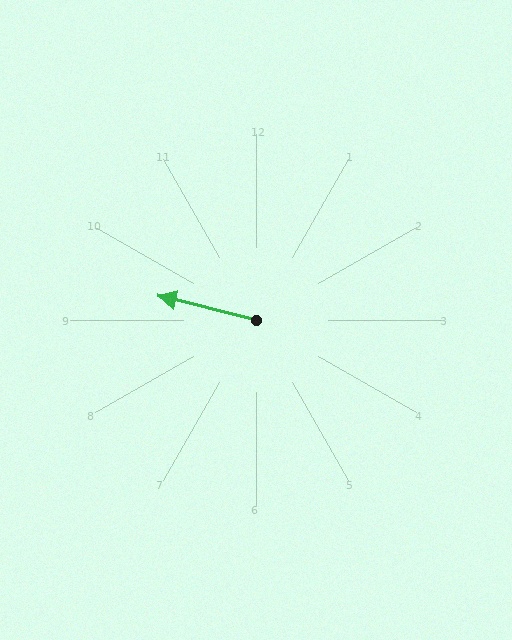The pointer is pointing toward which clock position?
Roughly 9 o'clock.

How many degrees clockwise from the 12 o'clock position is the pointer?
Approximately 284 degrees.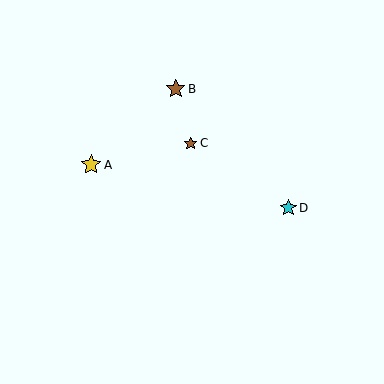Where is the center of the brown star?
The center of the brown star is at (176, 89).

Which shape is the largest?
The yellow star (labeled A) is the largest.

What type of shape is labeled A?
Shape A is a yellow star.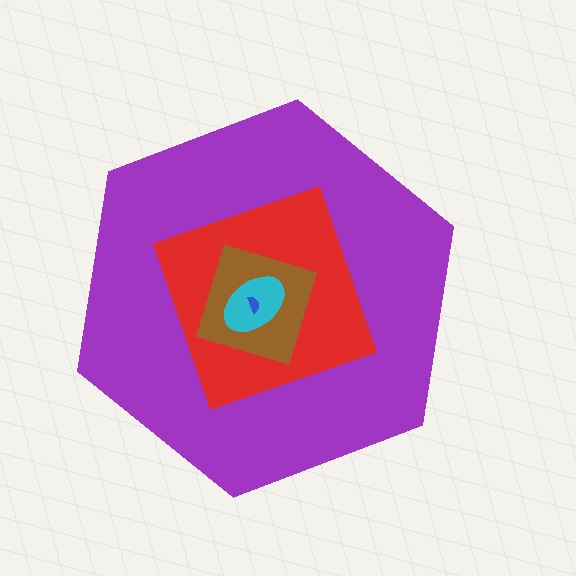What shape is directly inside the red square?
The brown diamond.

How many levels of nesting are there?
5.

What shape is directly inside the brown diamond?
The cyan ellipse.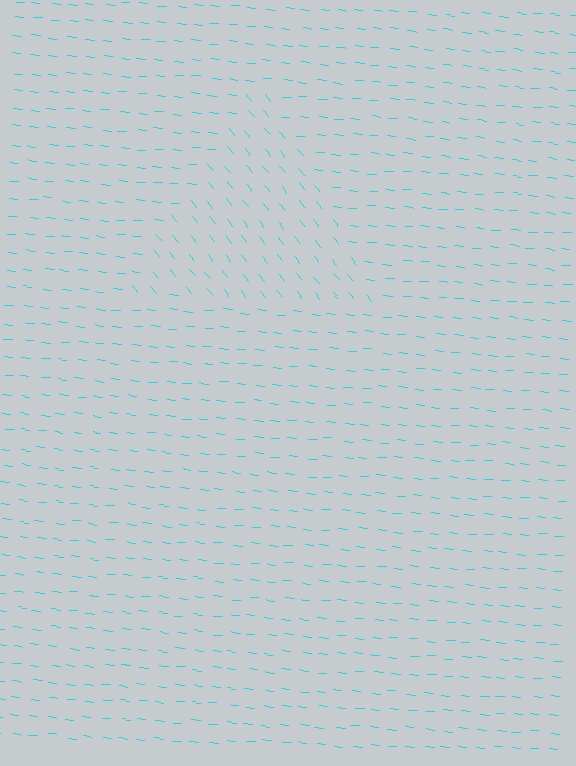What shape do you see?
I see a triangle.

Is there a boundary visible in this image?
Yes, there is a texture boundary formed by a change in line orientation.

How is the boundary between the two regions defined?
The boundary is defined purely by a change in line orientation (approximately 45 degrees difference). All lines are the same color and thickness.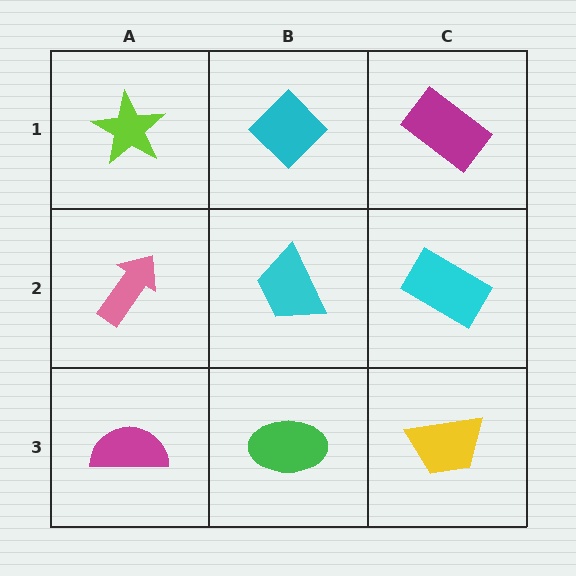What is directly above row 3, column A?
A pink arrow.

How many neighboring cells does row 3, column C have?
2.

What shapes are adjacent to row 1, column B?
A cyan trapezoid (row 2, column B), a lime star (row 1, column A), a magenta rectangle (row 1, column C).